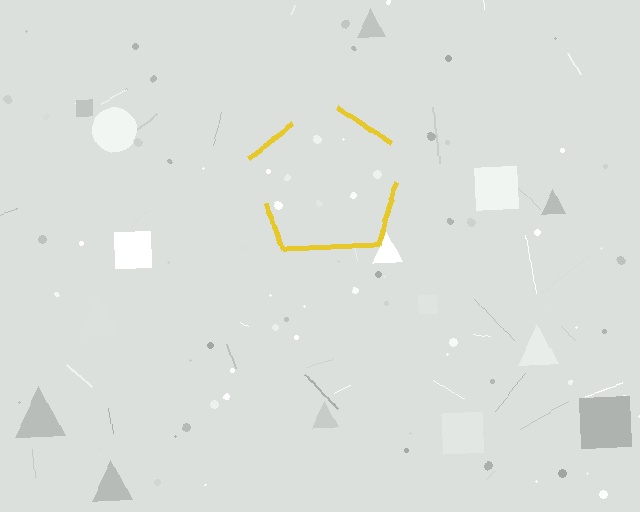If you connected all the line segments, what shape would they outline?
They would outline a pentagon.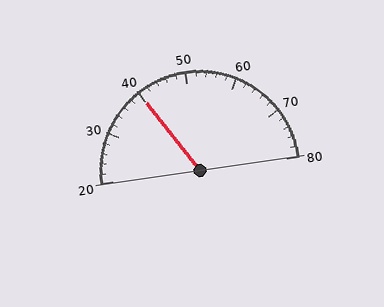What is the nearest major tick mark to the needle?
The nearest major tick mark is 40.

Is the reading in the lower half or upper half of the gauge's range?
The reading is in the lower half of the range (20 to 80).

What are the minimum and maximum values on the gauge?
The gauge ranges from 20 to 80.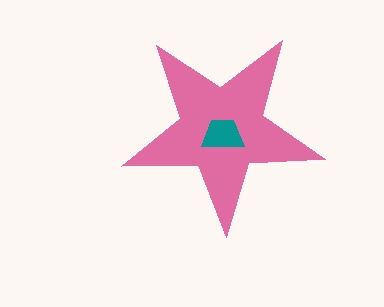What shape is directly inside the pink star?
The teal trapezoid.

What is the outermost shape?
The pink star.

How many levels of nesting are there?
2.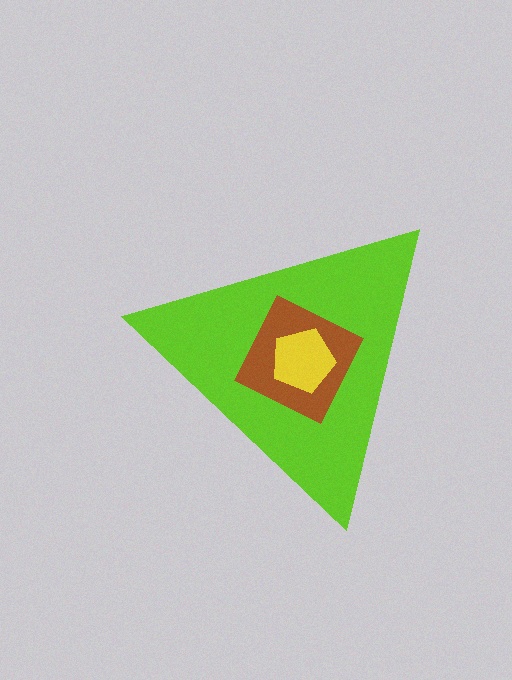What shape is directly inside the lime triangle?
The brown diamond.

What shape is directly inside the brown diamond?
The yellow pentagon.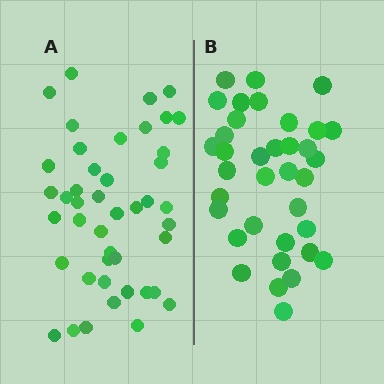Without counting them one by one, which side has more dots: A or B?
Region A (the left region) has more dots.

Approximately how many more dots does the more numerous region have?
Region A has roughly 8 or so more dots than region B.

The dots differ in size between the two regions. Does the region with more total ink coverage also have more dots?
No. Region B has more total ink coverage because its dots are larger, but region A actually contains more individual dots. Total area can be misleading — the number of items is what matters here.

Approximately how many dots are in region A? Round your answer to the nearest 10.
About 40 dots. (The exact count is 44, which rounds to 40.)